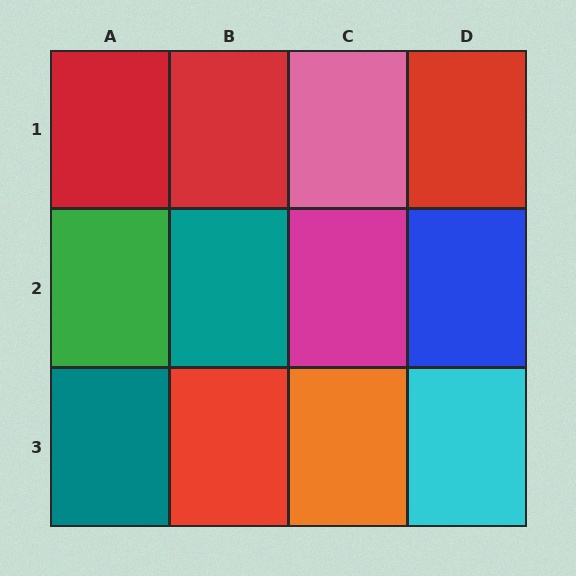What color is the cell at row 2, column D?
Blue.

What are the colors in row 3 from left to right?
Teal, red, orange, cyan.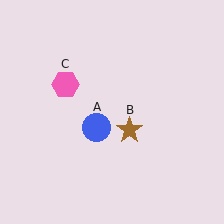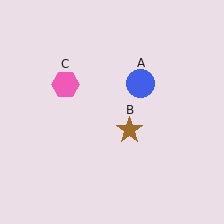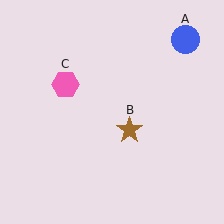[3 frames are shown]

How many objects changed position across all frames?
1 object changed position: blue circle (object A).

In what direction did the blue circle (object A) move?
The blue circle (object A) moved up and to the right.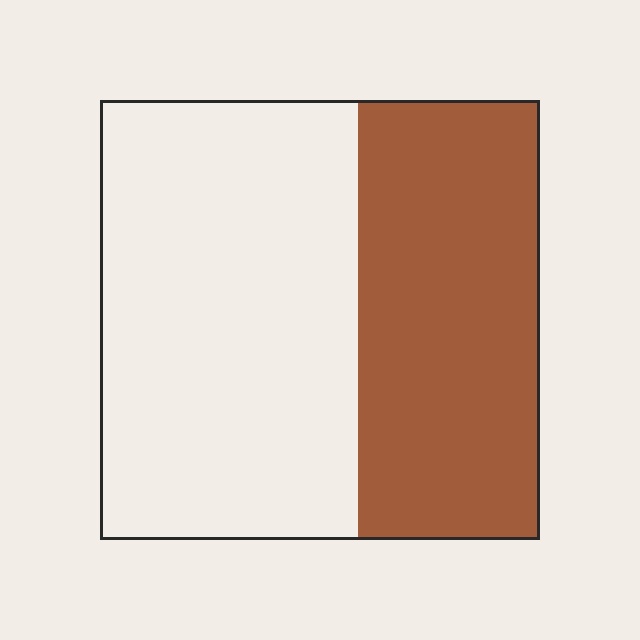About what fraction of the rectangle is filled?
About two fifths (2/5).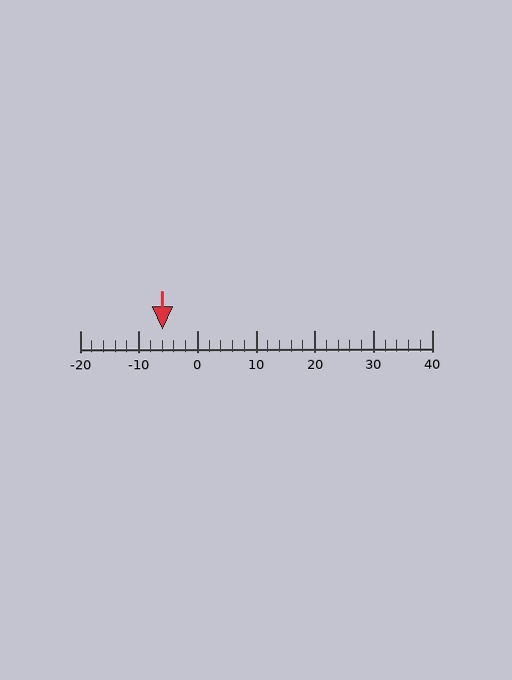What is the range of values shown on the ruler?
The ruler shows values from -20 to 40.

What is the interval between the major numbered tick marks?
The major tick marks are spaced 10 units apart.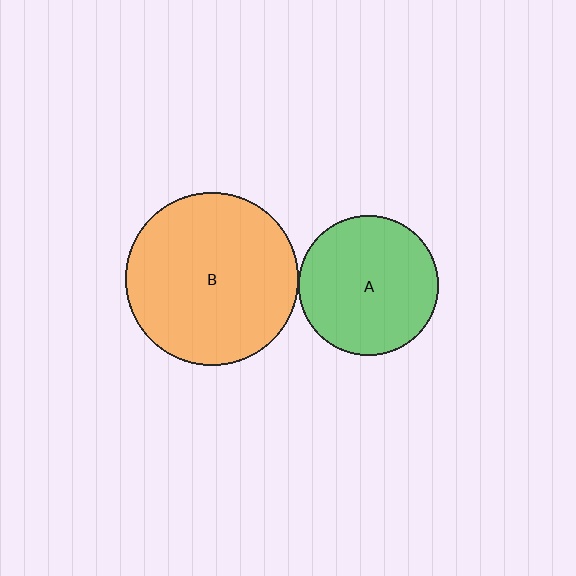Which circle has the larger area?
Circle B (orange).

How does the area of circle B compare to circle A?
Approximately 1.5 times.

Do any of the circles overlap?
No, none of the circles overlap.